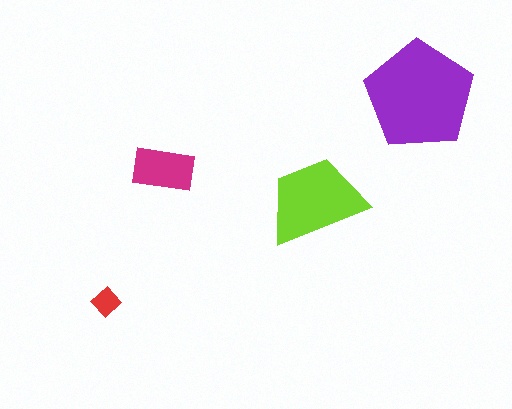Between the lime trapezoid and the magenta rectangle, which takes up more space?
The lime trapezoid.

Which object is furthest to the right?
The purple pentagon is rightmost.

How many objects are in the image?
There are 4 objects in the image.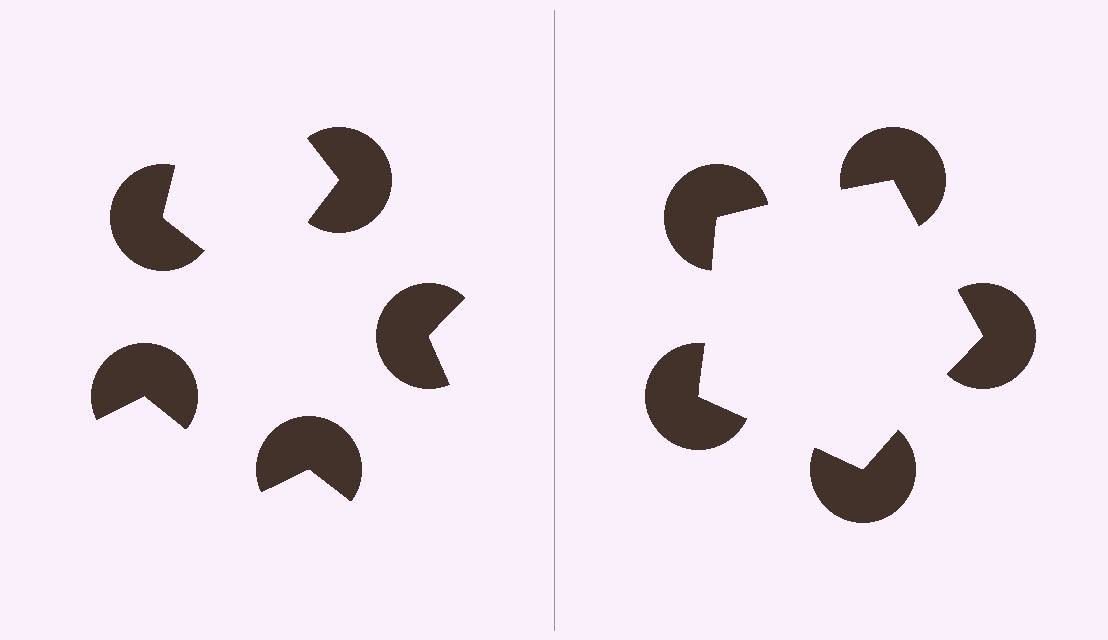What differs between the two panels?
The pac-man discs are positioned identically on both sides; only the wedge orientations differ. On the right they align to a pentagon; on the left they are misaligned.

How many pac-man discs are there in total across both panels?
10 — 5 on each side.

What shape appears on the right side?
An illusory pentagon.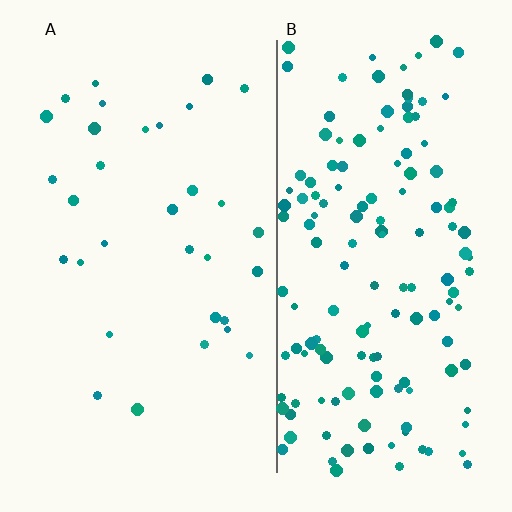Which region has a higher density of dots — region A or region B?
B (the right).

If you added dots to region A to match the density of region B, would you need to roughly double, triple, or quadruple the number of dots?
Approximately quadruple.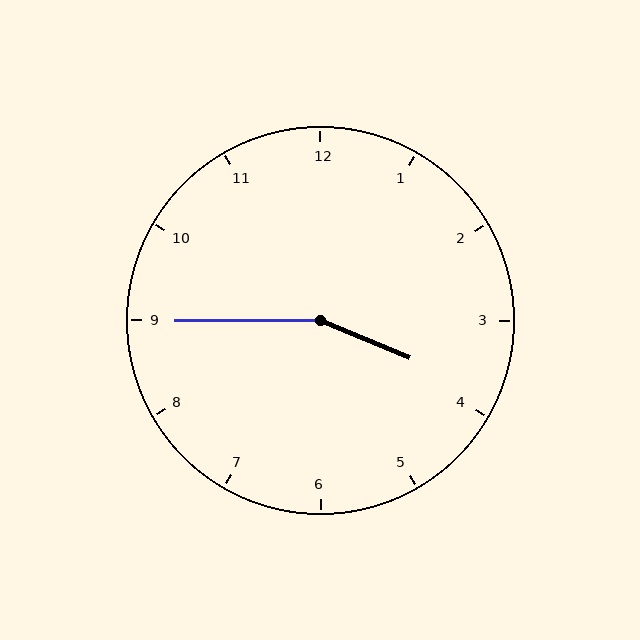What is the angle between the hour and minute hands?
Approximately 158 degrees.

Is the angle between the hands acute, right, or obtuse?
It is obtuse.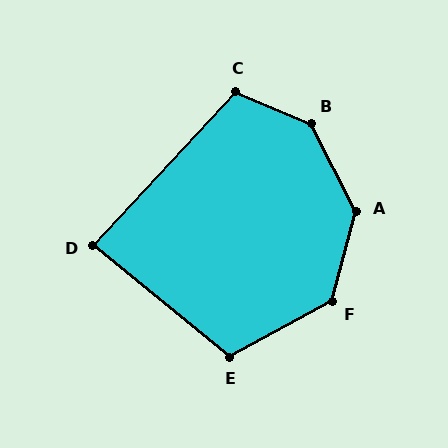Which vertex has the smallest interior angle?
D, at approximately 86 degrees.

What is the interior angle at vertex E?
Approximately 112 degrees (obtuse).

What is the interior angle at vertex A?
Approximately 138 degrees (obtuse).